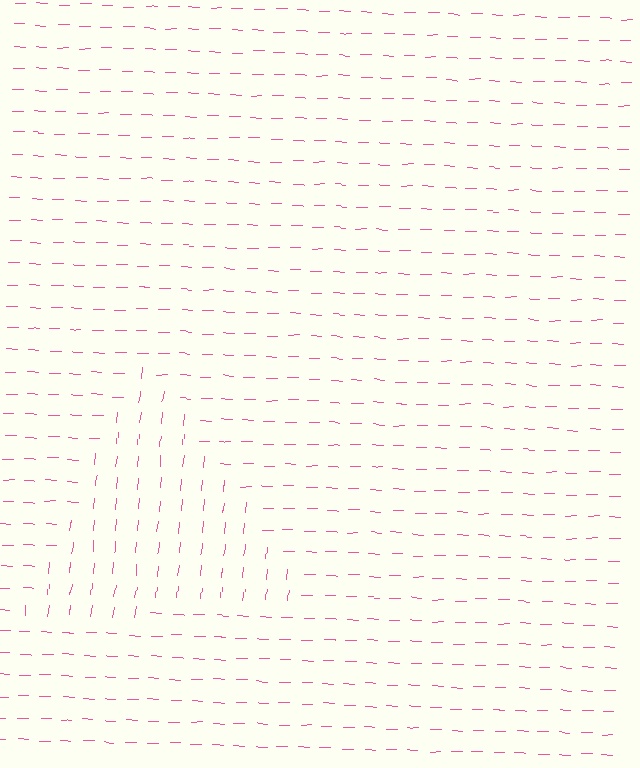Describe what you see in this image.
The image is filled with small pink line segments. A triangle region in the image has lines oriented differently from the surrounding lines, creating a visible texture boundary.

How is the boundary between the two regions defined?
The boundary is defined purely by a change in line orientation (approximately 85 degrees difference). All lines are the same color and thickness.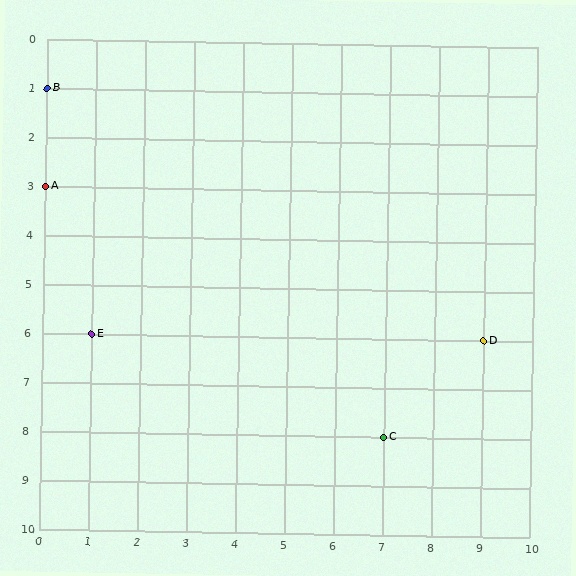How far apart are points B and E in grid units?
Points B and E are 1 column and 5 rows apart (about 5.1 grid units diagonally).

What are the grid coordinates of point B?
Point B is at grid coordinates (0, 1).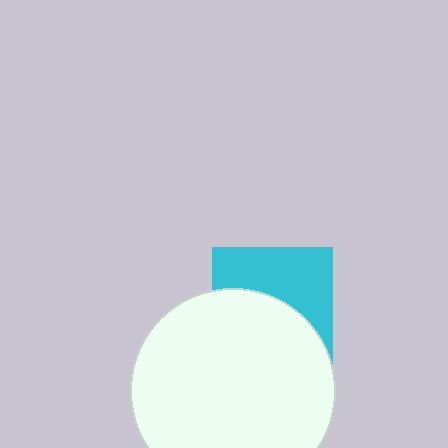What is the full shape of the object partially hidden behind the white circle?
The partially hidden object is a cyan square.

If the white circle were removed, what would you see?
You would see the complete cyan square.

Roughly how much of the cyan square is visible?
About half of it is visible (roughly 48%).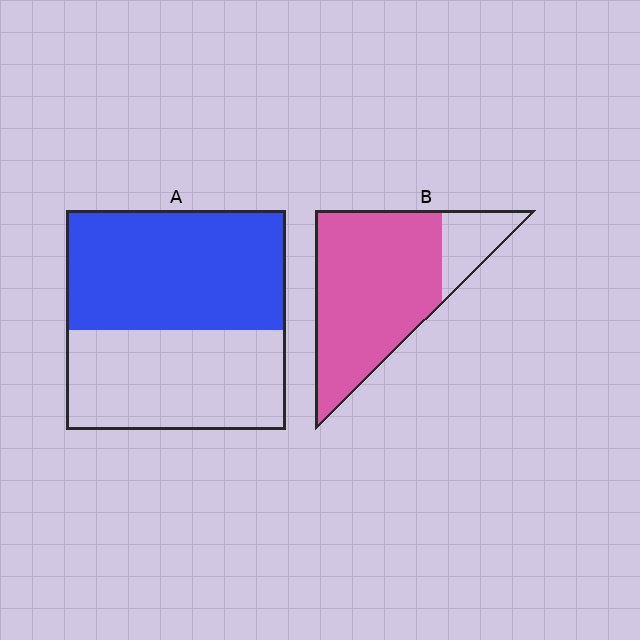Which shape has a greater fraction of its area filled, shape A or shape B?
Shape B.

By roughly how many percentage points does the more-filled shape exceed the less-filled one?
By roughly 25 percentage points (B over A).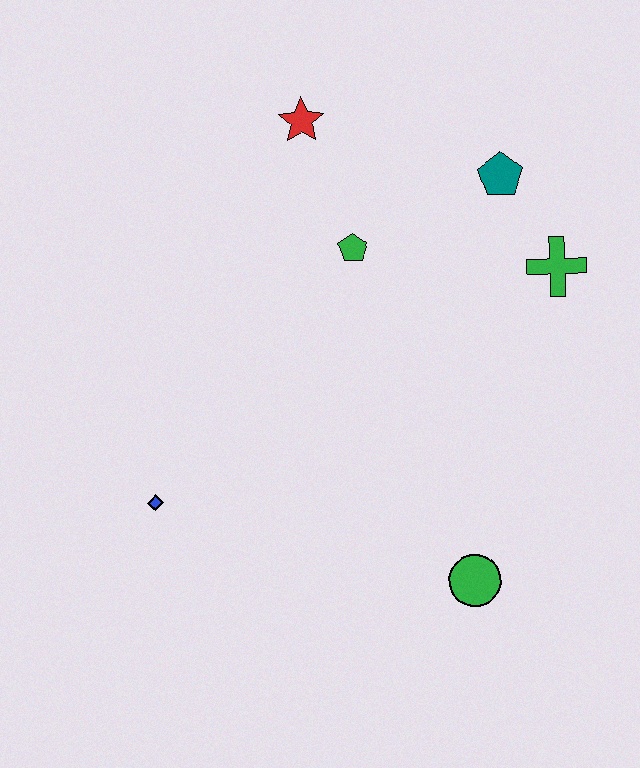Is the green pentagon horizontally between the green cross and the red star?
Yes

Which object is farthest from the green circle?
The red star is farthest from the green circle.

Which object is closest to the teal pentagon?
The green cross is closest to the teal pentagon.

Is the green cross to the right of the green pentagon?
Yes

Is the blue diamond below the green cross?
Yes